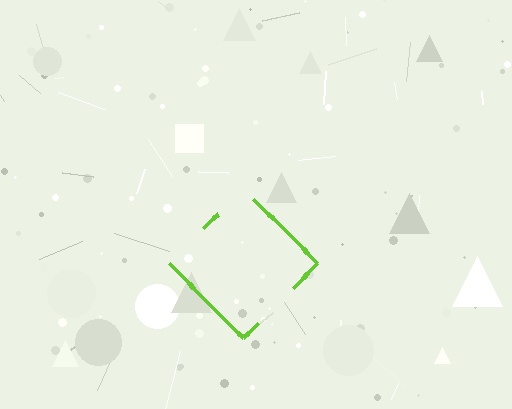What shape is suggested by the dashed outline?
The dashed outline suggests a diamond.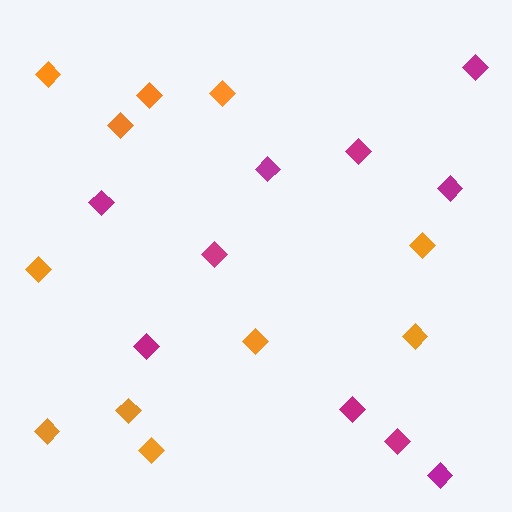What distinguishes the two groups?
There are 2 groups: one group of orange diamonds (11) and one group of magenta diamonds (10).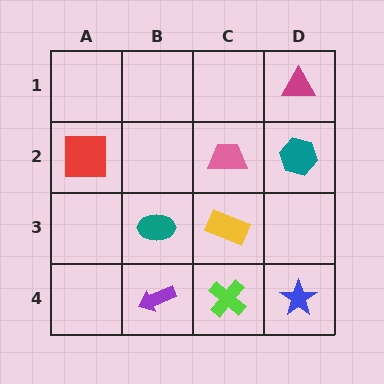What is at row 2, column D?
A teal hexagon.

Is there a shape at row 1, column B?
No, that cell is empty.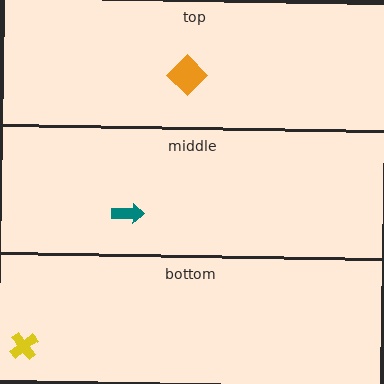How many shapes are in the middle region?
1.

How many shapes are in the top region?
1.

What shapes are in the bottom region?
The yellow cross.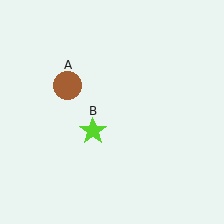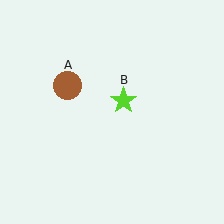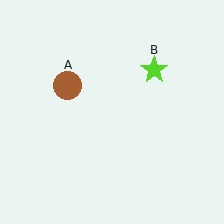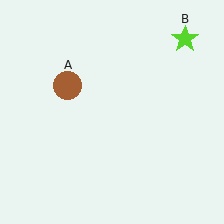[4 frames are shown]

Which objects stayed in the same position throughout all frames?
Brown circle (object A) remained stationary.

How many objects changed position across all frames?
1 object changed position: lime star (object B).